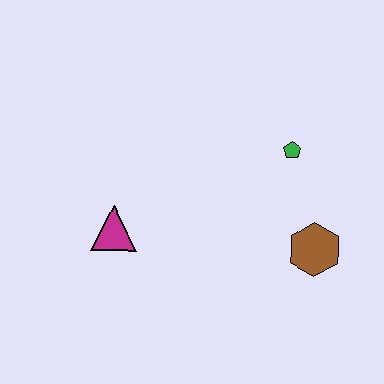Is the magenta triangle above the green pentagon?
No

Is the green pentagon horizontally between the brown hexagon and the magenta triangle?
Yes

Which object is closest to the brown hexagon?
The green pentagon is closest to the brown hexagon.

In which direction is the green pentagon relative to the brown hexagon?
The green pentagon is above the brown hexagon.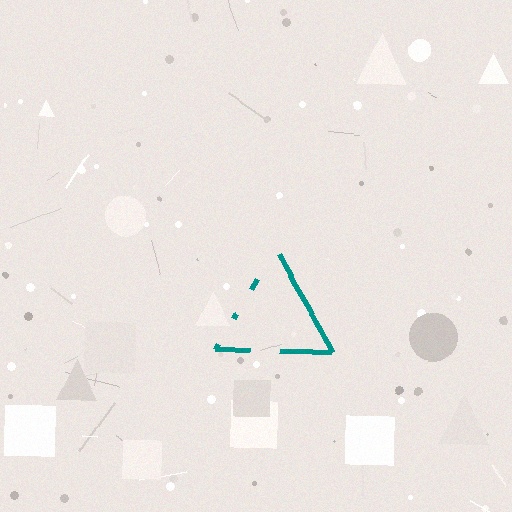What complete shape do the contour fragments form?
The contour fragments form a triangle.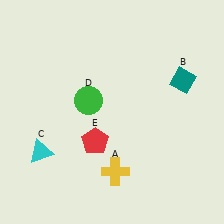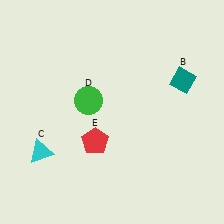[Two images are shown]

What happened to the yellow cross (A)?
The yellow cross (A) was removed in Image 2. It was in the bottom-right area of Image 1.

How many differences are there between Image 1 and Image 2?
There is 1 difference between the two images.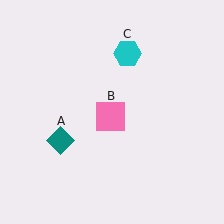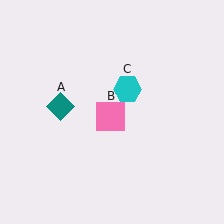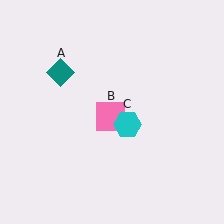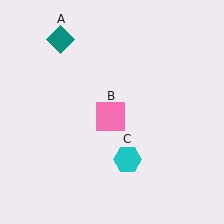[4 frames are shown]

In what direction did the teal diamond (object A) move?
The teal diamond (object A) moved up.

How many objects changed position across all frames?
2 objects changed position: teal diamond (object A), cyan hexagon (object C).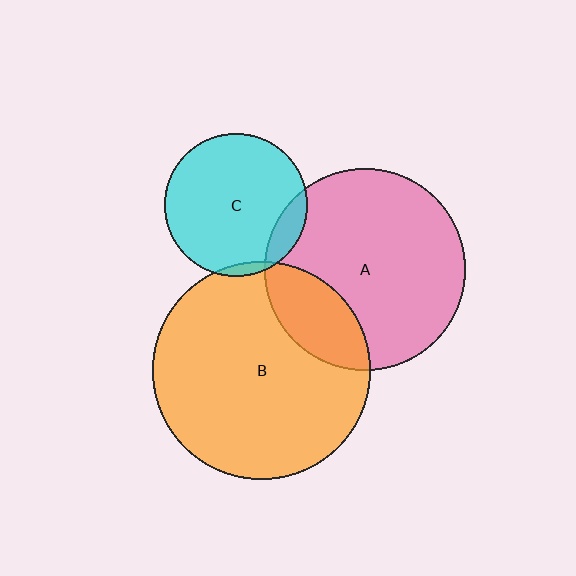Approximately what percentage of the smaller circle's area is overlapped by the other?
Approximately 20%.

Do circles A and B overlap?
Yes.